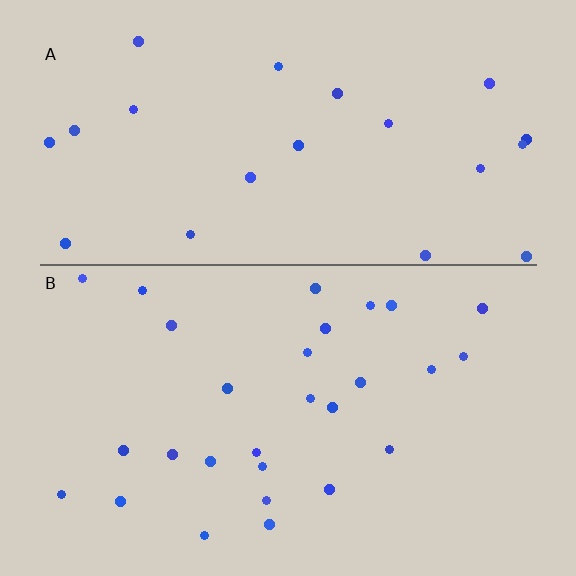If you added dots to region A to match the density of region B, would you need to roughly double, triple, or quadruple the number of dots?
Approximately double.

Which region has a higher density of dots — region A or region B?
B (the bottom).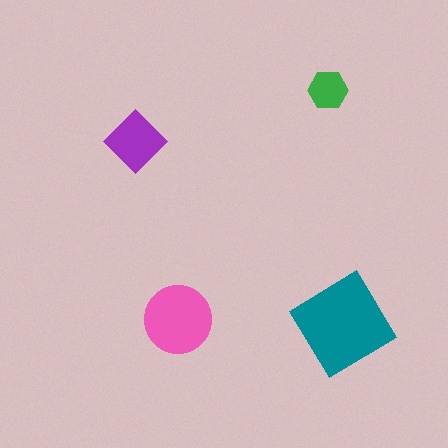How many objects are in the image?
There are 4 objects in the image.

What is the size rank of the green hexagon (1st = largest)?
4th.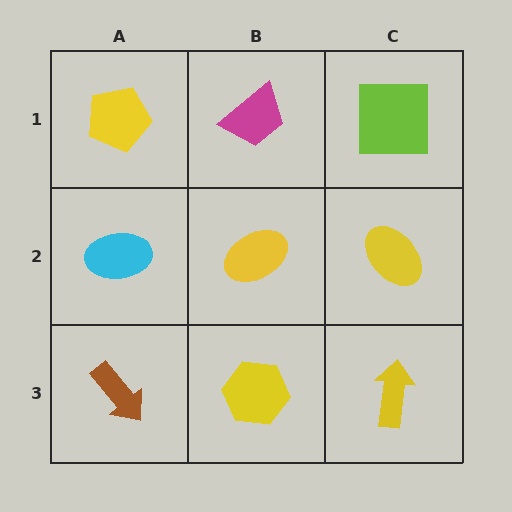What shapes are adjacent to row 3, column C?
A yellow ellipse (row 2, column C), a yellow hexagon (row 3, column B).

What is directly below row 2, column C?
A yellow arrow.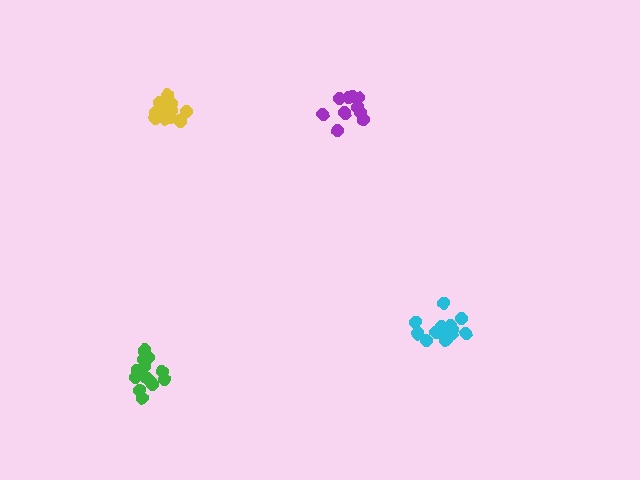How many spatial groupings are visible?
There are 4 spatial groupings.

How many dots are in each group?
Group 1: 13 dots, Group 2: 10 dots, Group 3: 12 dots, Group 4: 15 dots (50 total).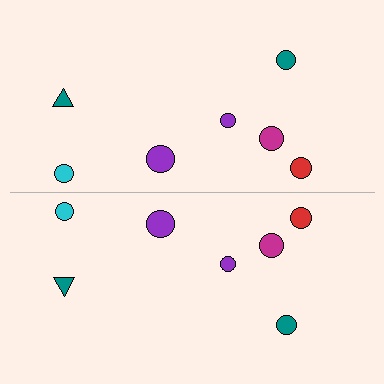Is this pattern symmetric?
Yes, this pattern has bilateral (reflection) symmetry.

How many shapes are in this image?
There are 14 shapes in this image.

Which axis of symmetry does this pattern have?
The pattern has a horizontal axis of symmetry running through the center of the image.